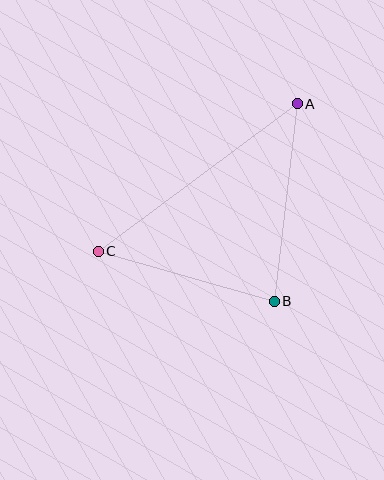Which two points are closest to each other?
Points B and C are closest to each other.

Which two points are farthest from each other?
Points A and C are farthest from each other.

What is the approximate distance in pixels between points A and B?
The distance between A and B is approximately 199 pixels.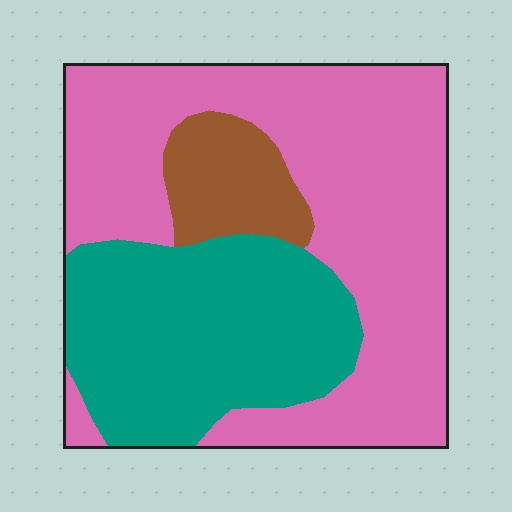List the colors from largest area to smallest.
From largest to smallest: pink, teal, brown.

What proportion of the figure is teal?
Teal covers 34% of the figure.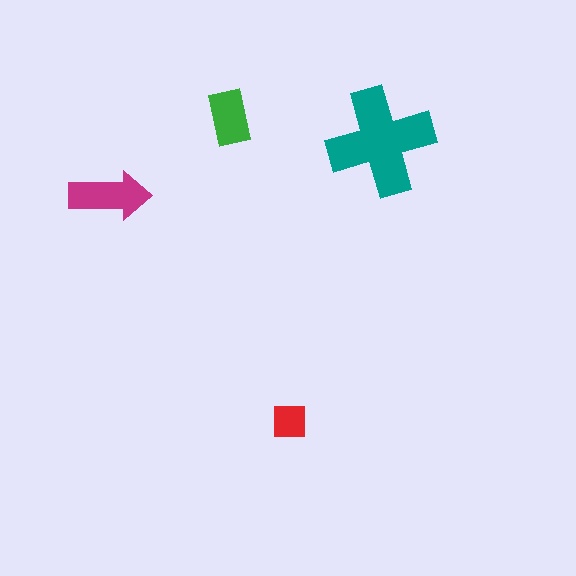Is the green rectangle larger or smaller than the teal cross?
Smaller.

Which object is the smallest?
The red square.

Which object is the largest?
The teal cross.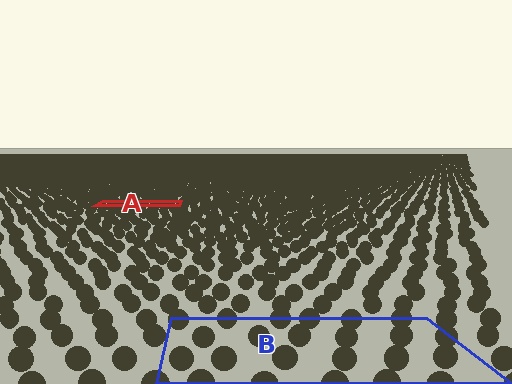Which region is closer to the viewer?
Region B is closer. The texture elements there are larger and more spread out.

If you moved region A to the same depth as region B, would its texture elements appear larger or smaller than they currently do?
They would appear larger. At a closer depth, the same texture elements are projected at a bigger on-screen size.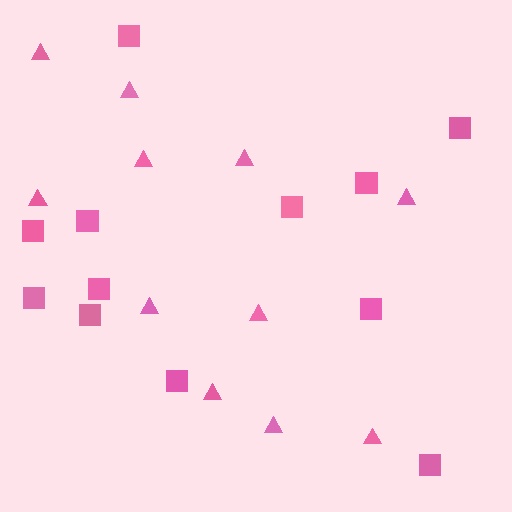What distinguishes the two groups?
There are 2 groups: one group of squares (12) and one group of triangles (11).